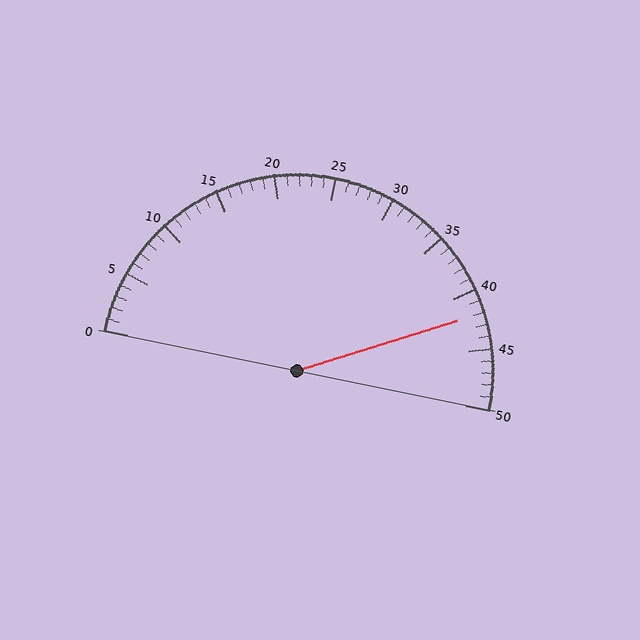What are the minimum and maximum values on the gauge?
The gauge ranges from 0 to 50.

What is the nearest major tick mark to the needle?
The nearest major tick mark is 40.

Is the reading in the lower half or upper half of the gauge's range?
The reading is in the upper half of the range (0 to 50).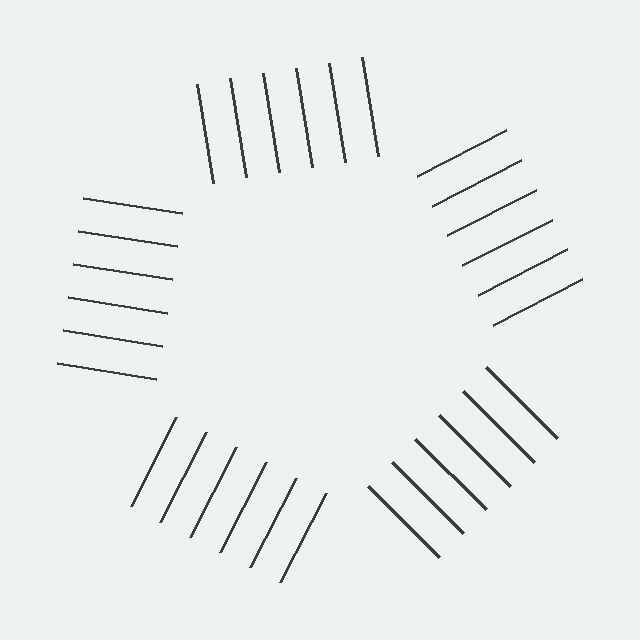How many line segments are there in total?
30 — 6 along each of the 5 edges.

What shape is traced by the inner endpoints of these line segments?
An illusory pentagon — the line segments terminate on its edges but no continuous stroke is drawn.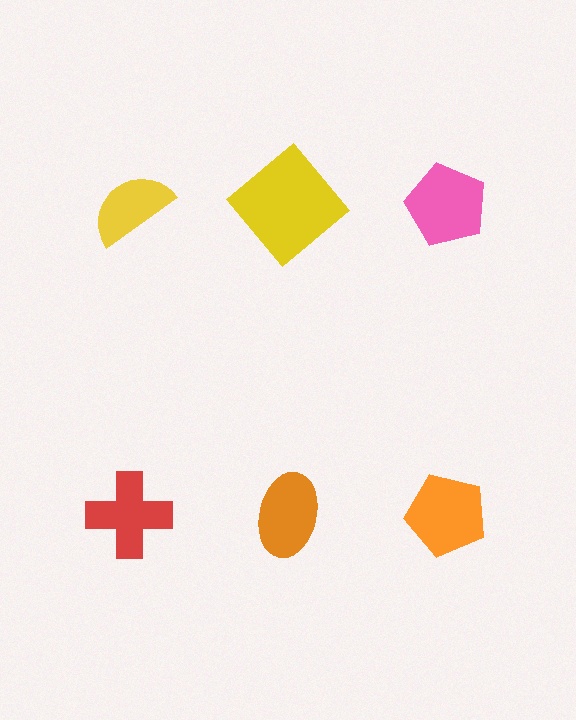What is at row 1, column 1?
A yellow semicircle.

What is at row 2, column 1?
A red cross.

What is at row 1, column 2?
A yellow diamond.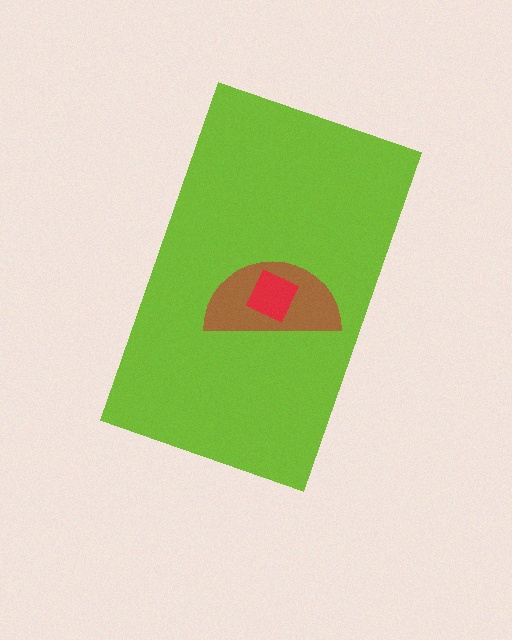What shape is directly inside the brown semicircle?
The red square.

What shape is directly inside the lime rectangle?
The brown semicircle.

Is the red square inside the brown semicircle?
Yes.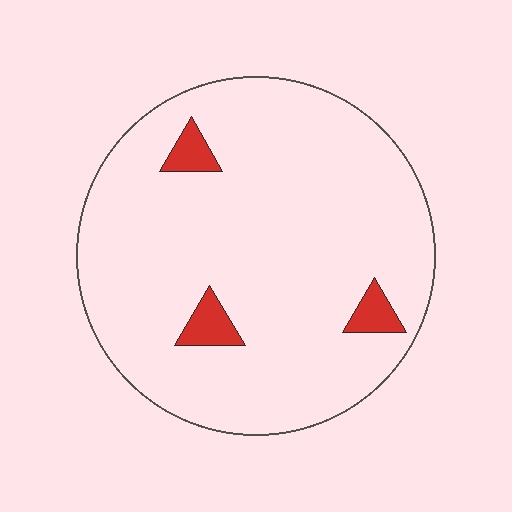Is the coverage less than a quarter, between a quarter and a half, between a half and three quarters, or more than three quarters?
Less than a quarter.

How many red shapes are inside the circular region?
3.